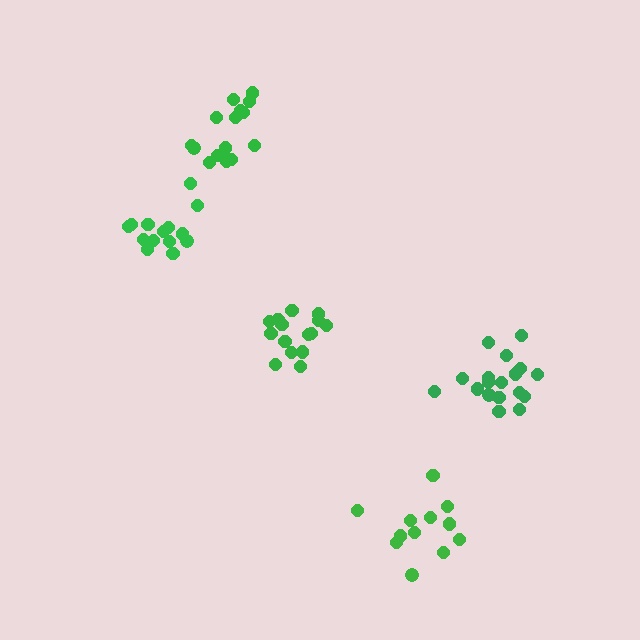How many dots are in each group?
Group 1: 12 dots, Group 2: 15 dots, Group 3: 15 dots, Group 4: 18 dots, Group 5: 14 dots (74 total).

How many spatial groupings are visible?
There are 5 spatial groupings.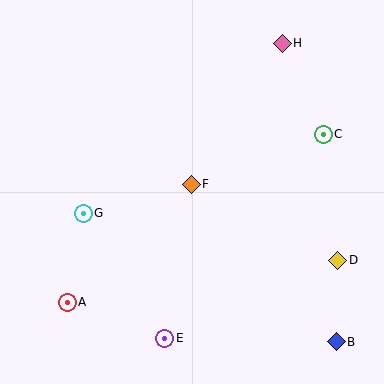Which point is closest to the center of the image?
Point F at (191, 184) is closest to the center.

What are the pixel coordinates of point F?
Point F is at (191, 184).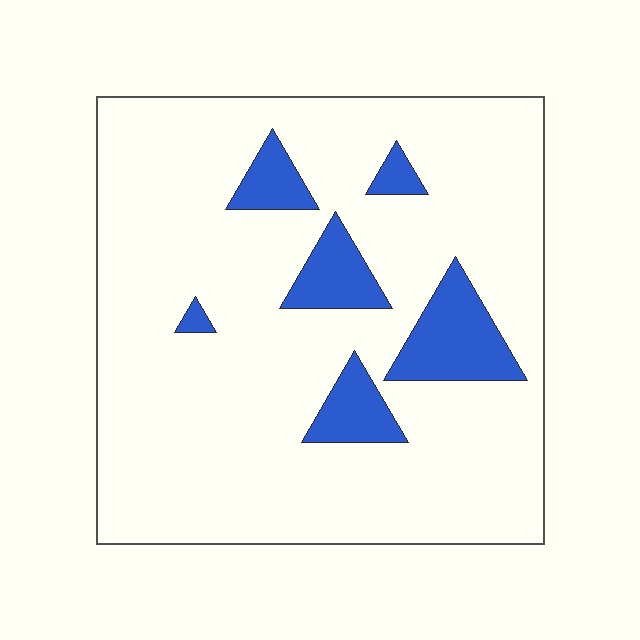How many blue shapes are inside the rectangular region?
6.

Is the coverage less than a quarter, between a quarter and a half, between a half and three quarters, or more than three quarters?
Less than a quarter.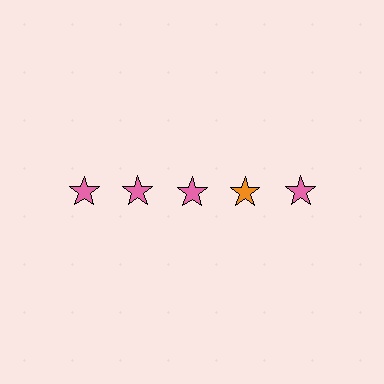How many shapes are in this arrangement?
There are 5 shapes arranged in a grid pattern.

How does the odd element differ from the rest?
It has a different color: orange instead of pink.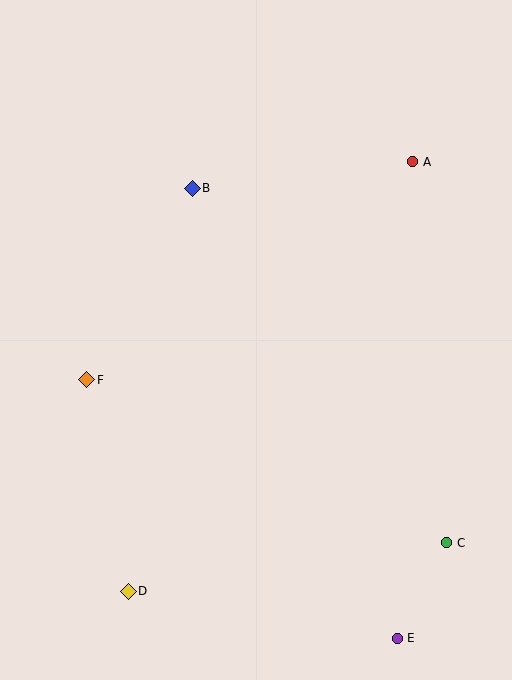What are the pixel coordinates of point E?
Point E is at (397, 638).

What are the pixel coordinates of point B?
Point B is at (192, 188).